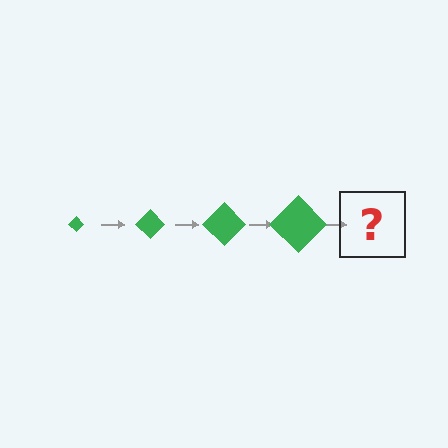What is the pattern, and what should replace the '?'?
The pattern is that the diamond gets progressively larger each step. The '?' should be a green diamond, larger than the previous one.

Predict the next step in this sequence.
The next step is a green diamond, larger than the previous one.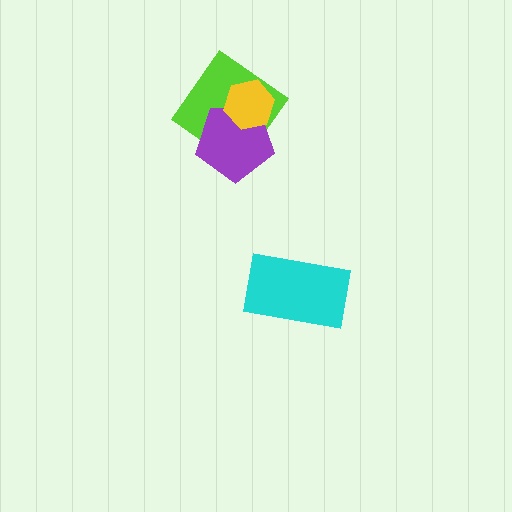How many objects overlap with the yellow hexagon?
2 objects overlap with the yellow hexagon.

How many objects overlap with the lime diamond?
2 objects overlap with the lime diamond.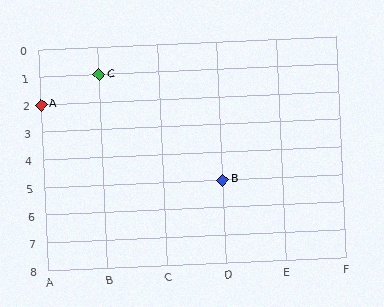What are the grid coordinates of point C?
Point C is at grid coordinates (B, 1).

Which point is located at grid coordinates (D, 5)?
Point B is at (D, 5).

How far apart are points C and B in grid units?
Points C and B are 2 columns and 4 rows apart (about 4.5 grid units diagonally).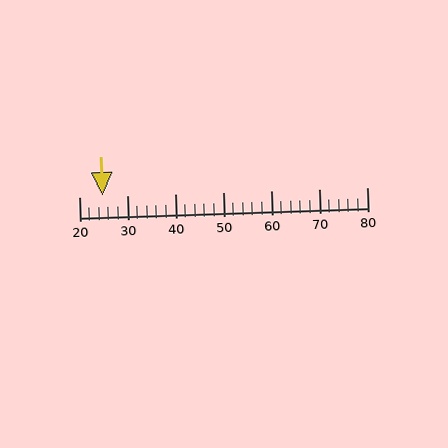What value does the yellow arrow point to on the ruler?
The yellow arrow points to approximately 25.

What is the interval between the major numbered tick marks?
The major tick marks are spaced 10 units apart.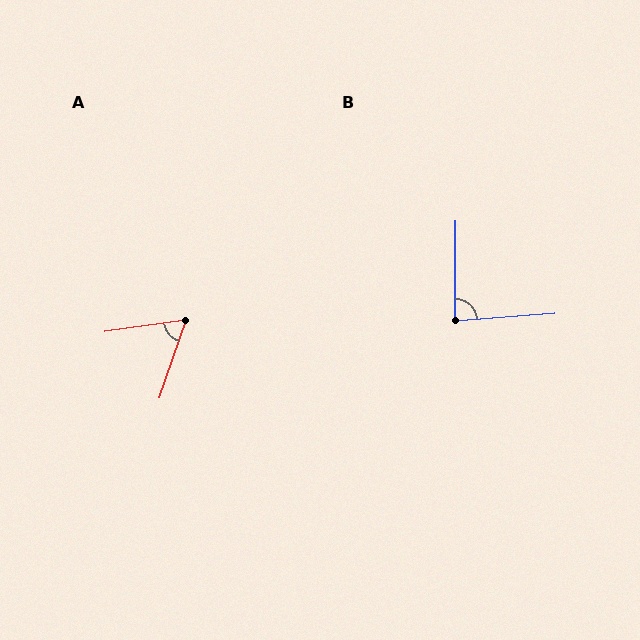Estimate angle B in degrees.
Approximately 85 degrees.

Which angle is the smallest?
A, at approximately 63 degrees.